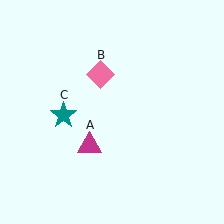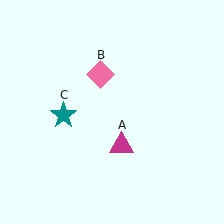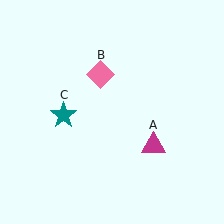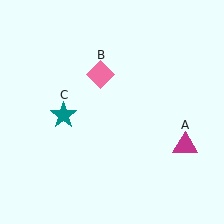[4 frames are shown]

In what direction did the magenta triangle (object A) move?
The magenta triangle (object A) moved right.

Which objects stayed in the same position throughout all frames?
Pink diamond (object B) and teal star (object C) remained stationary.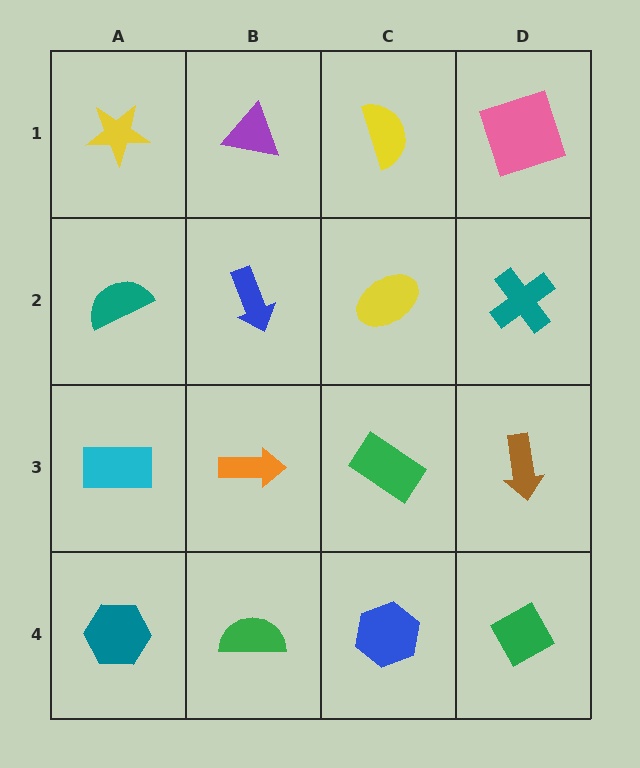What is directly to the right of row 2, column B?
A yellow ellipse.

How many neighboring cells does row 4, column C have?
3.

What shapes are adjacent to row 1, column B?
A blue arrow (row 2, column B), a yellow star (row 1, column A), a yellow semicircle (row 1, column C).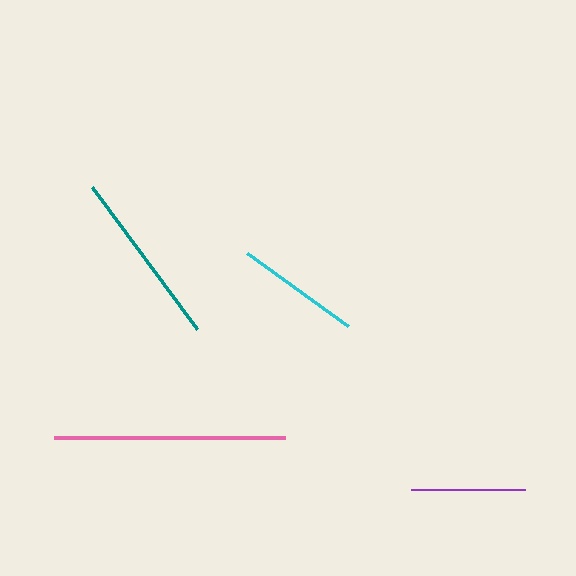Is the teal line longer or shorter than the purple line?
The teal line is longer than the purple line.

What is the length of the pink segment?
The pink segment is approximately 231 pixels long.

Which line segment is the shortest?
The purple line is the shortest at approximately 114 pixels.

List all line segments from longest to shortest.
From longest to shortest: pink, teal, cyan, purple.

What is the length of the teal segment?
The teal segment is approximately 177 pixels long.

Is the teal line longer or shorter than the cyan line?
The teal line is longer than the cyan line.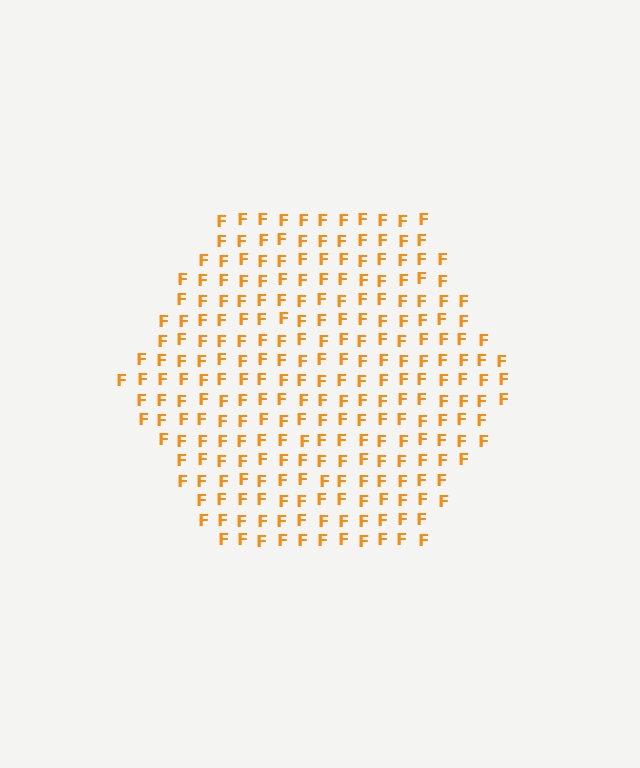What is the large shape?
The large shape is a hexagon.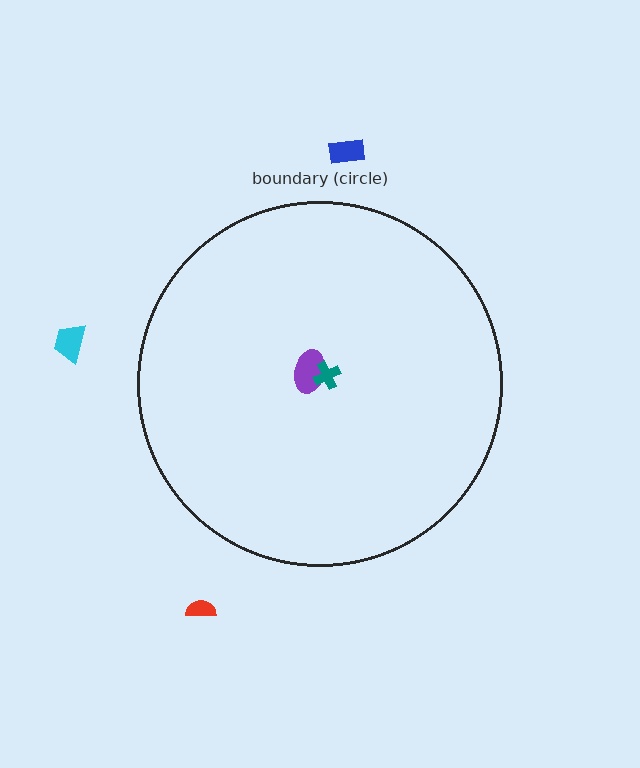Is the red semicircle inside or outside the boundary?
Outside.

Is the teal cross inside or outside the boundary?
Inside.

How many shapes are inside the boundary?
2 inside, 3 outside.